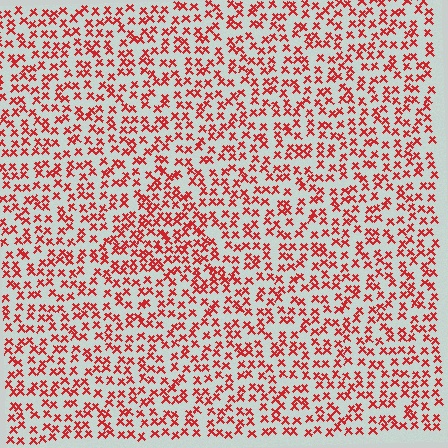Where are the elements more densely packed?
The elements are more densely packed inside the triangle boundary.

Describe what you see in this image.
The image contains small red elements arranged at two different densities. A triangle-shaped region is visible where the elements are more densely packed than the surrounding area.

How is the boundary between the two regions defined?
The boundary is defined by a change in element density (approximately 1.5x ratio). All elements are the same color, size, and shape.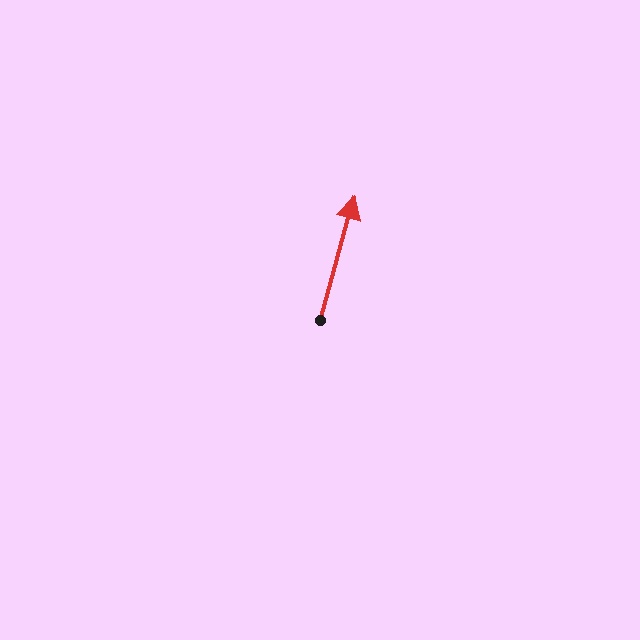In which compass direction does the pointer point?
North.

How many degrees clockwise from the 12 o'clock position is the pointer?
Approximately 16 degrees.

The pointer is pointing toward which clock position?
Roughly 1 o'clock.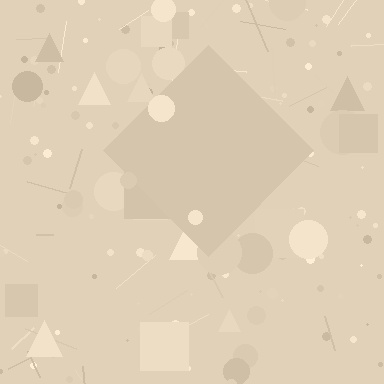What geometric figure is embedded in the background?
A diamond is embedded in the background.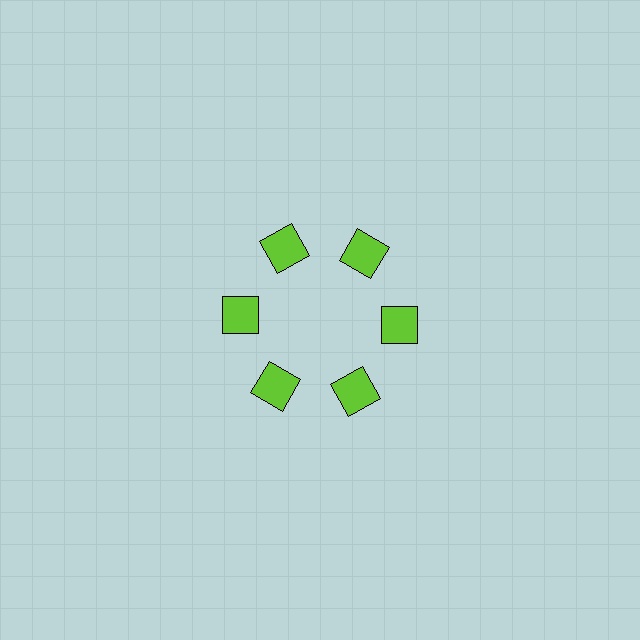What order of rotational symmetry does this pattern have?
This pattern has 6-fold rotational symmetry.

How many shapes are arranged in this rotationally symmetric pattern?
There are 6 shapes, arranged in 6 groups of 1.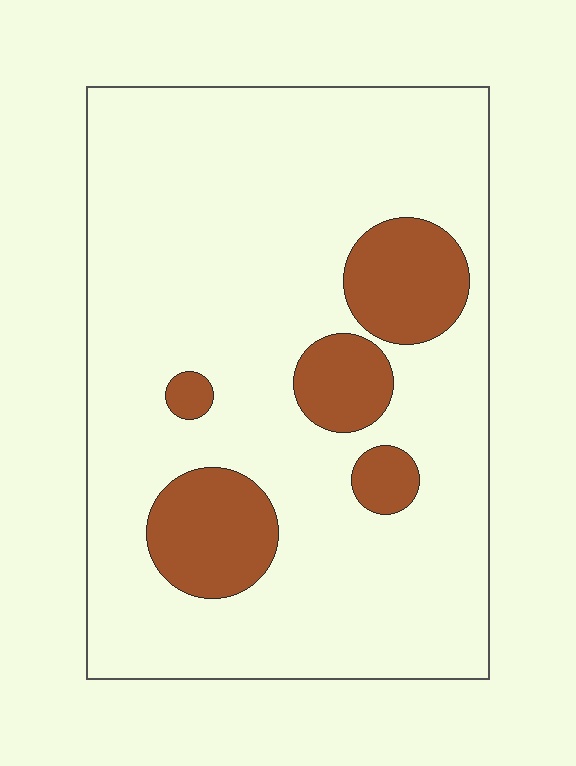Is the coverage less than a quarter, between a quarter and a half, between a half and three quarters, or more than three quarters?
Less than a quarter.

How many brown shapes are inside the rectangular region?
5.